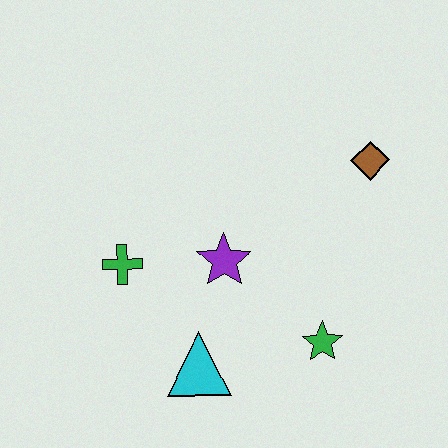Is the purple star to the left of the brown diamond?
Yes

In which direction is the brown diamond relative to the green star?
The brown diamond is above the green star.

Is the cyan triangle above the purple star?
No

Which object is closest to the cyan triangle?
The purple star is closest to the cyan triangle.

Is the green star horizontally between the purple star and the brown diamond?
Yes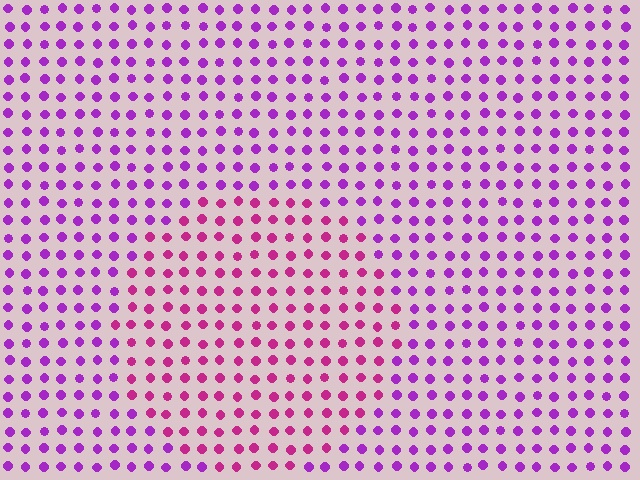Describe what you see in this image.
The image is filled with small purple elements in a uniform arrangement. A circle-shaped region is visible where the elements are tinted to a slightly different hue, forming a subtle color boundary.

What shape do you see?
I see a circle.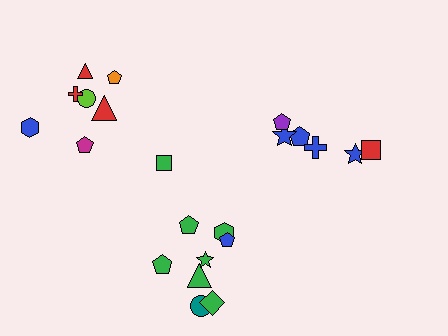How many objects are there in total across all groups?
There are 22 objects.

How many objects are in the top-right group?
There are 6 objects.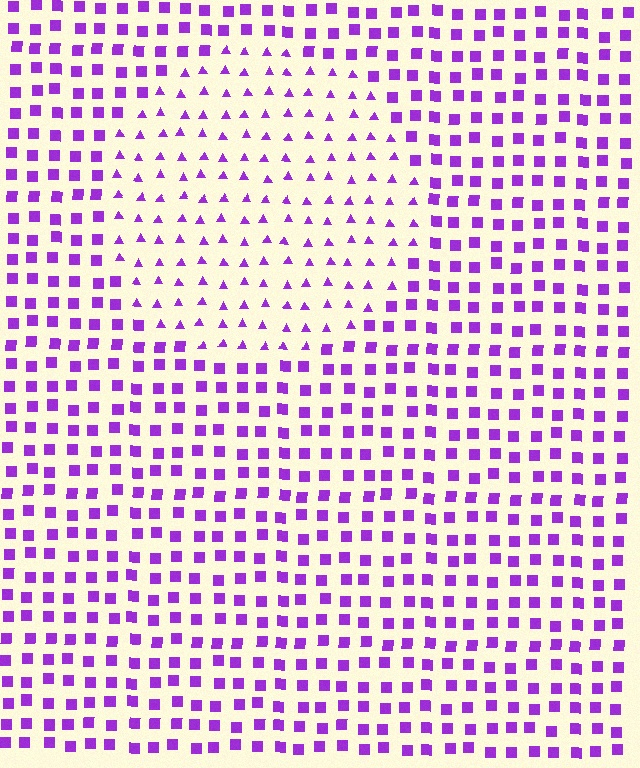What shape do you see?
I see a circle.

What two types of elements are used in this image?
The image uses triangles inside the circle region and squares outside it.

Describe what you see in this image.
The image is filled with small purple elements arranged in a uniform grid. A circle-shaped region contains triangles, while the surrounding area contains squares. The boundary is defined purely by the change in element shape.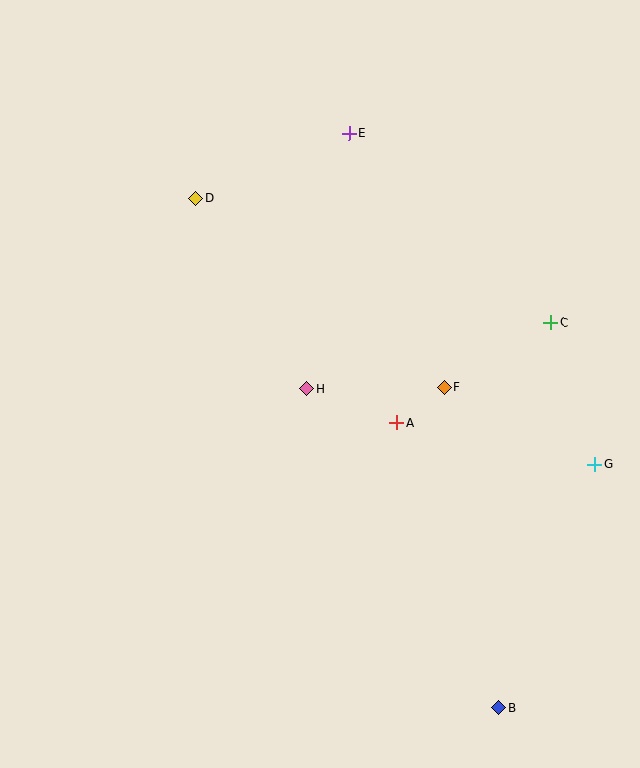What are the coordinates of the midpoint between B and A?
The midpoint between B and A is at (447, 565).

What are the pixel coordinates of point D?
Point D is at (196, 198).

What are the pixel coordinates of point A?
Point A is at (396, 422).